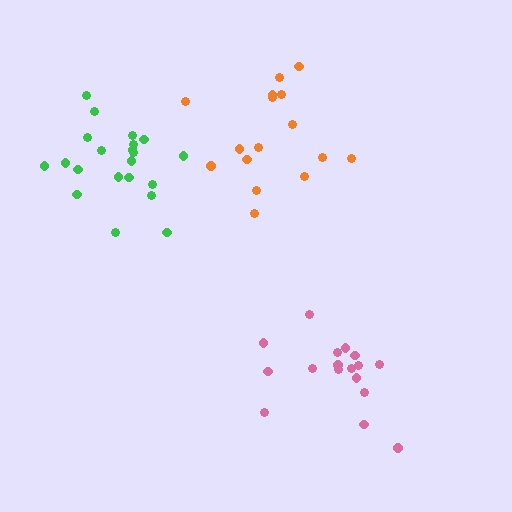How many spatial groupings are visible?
There are 3 spatial groupings.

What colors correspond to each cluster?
The clusters are colored: orange, green, pink.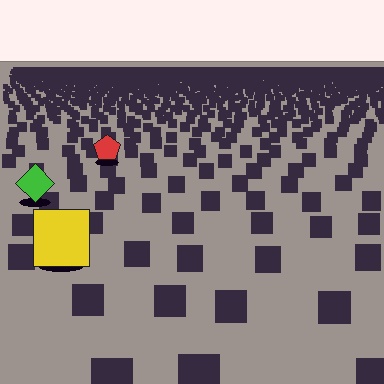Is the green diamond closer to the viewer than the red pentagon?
Yes. The green diamond is closer — you can tell from the texture gradient: the ground texture is coarser near it.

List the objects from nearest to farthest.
From nearest to farthest: the yellow square, the green diamond, the red pentagon.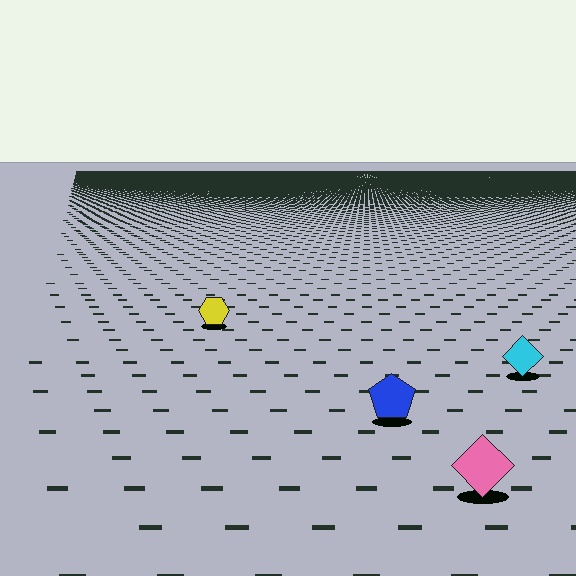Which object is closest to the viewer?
The pink diamond is closest. The texture marks near it are larger and more spread out.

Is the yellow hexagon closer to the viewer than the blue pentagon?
No. The blue pentagon is closer — you can tell from the texture gradient: the ground texture is coarser near it.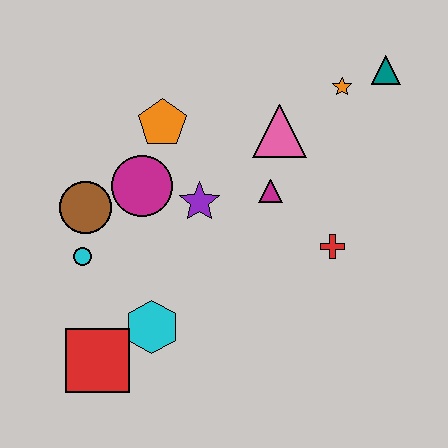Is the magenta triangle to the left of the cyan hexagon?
No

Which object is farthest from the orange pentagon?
The red square is farthest from the orange pentagon.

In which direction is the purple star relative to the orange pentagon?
The purple star is below the orange pentagon.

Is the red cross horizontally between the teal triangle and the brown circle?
Yes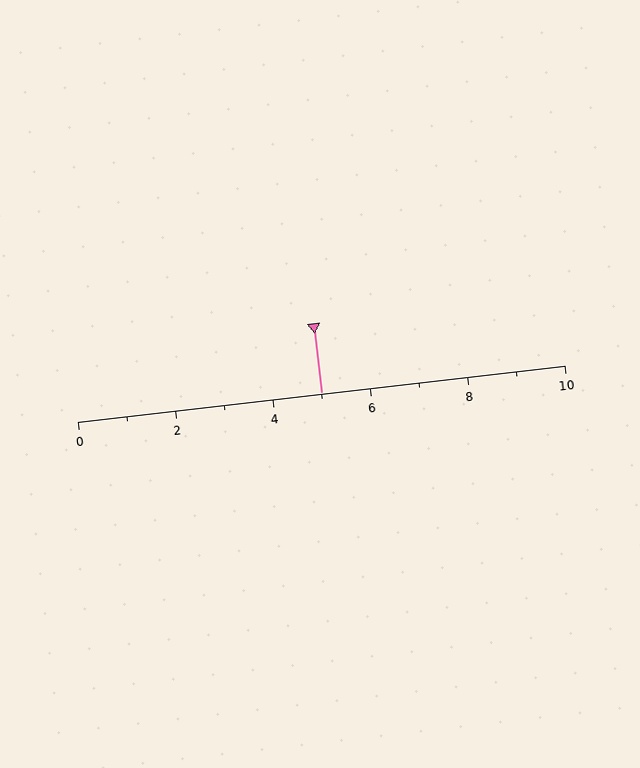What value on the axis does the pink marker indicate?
The marker indicates approximately 5.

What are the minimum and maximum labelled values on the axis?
The axis runs from 0 to 10.